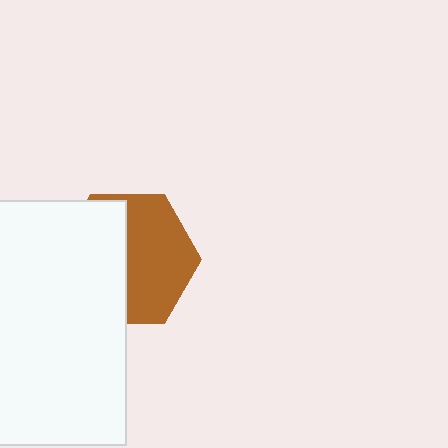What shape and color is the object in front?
The object in front is a white rectangle.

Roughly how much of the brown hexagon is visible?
About half of it is visible (roughly 52%).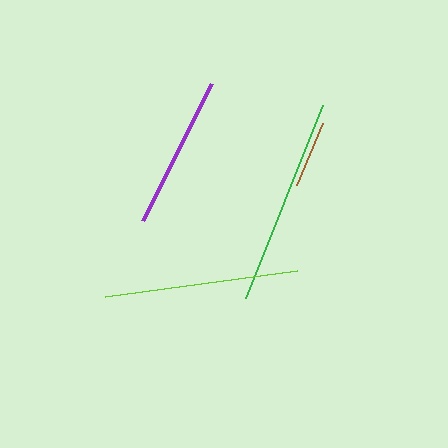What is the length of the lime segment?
The lime segment is approximately 195 pixels long.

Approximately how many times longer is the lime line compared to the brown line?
The lime line is approximately 2.9 times the length of the brown line.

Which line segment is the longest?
The green line is the longest at approximately 207 pixels.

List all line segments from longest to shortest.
From longest to shortest: green, lime, purple, brown.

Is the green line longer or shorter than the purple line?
The green line is longer than the purple line.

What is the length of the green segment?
The green segment is approximately 207 pixels long.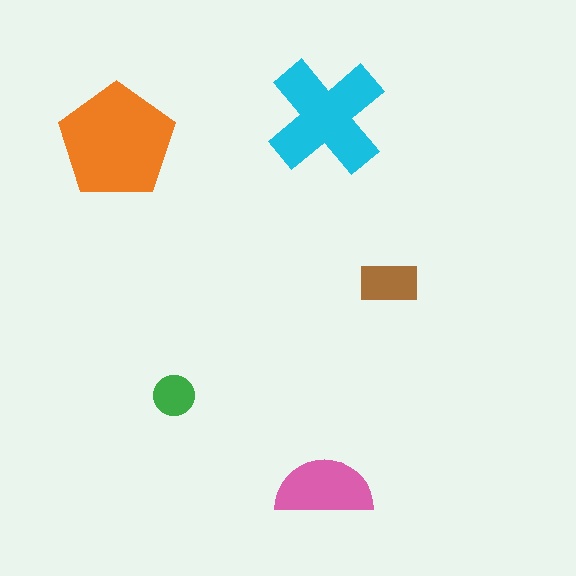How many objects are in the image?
There are 5 objects in the image.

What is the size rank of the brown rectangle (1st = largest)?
4th.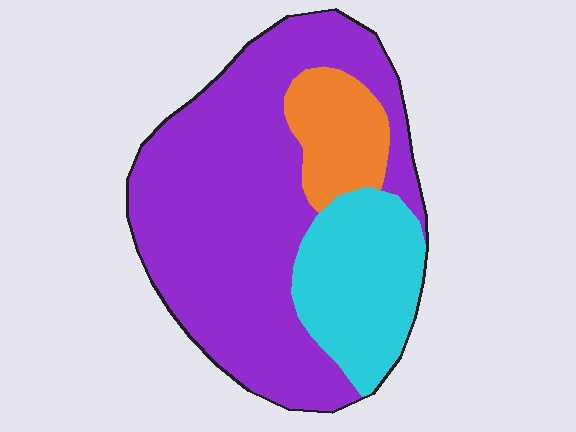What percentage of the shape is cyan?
Cyan takes up between a sixth and a third of the shape.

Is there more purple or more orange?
Purple.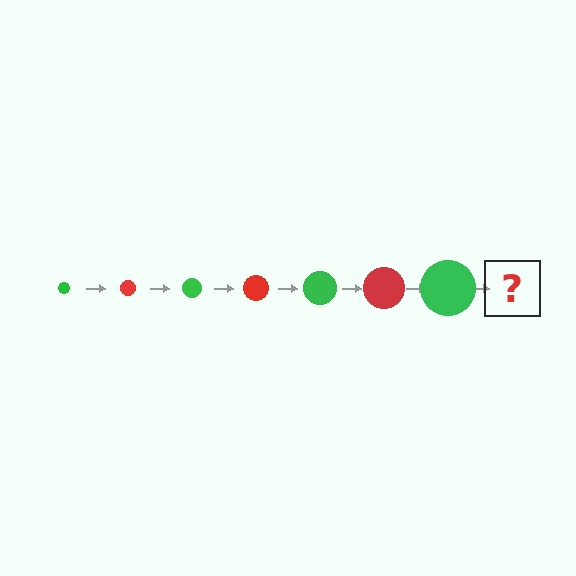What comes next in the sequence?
The next element should be a red circle, larger than the previous one.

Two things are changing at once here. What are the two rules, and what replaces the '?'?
The two rules are that the circle grows larger each step and the color cycles through green and red. The '?' should be a red circle, larger than the previous one.